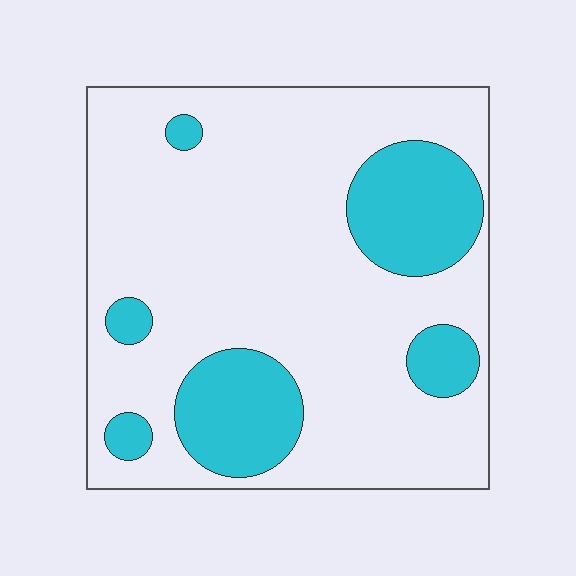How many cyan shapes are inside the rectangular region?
6.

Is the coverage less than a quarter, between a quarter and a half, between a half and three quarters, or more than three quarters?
Less than a quarter.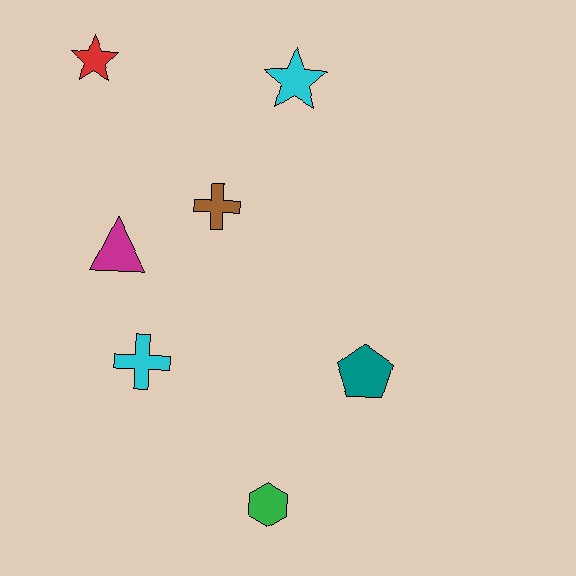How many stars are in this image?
There are 2 stars.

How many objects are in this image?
There are 7 objects.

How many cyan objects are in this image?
There are 2 cyan objects.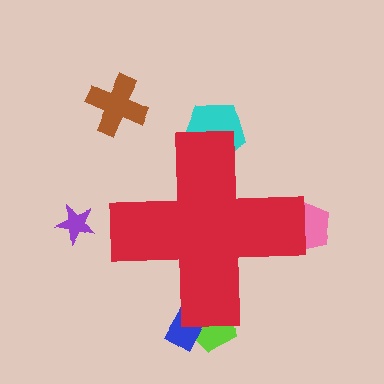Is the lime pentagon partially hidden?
Yes, the lime pentagon is partially hidden behind the red cross.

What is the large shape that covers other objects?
A red cross.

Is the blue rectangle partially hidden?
Yes, the blue rectangle is partially hidden behind the red cross.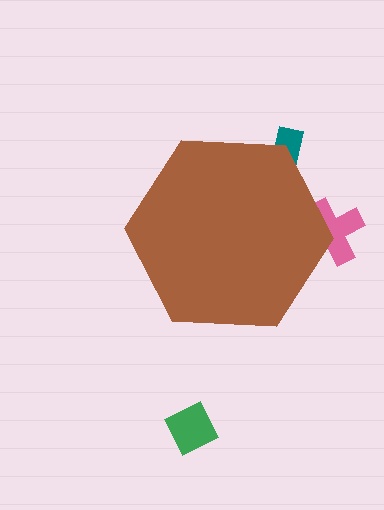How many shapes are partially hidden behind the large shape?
2 shapes are partially hidden.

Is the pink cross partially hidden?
Yes, the pink cross is partially hidden behind the brown hexagon.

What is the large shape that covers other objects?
A brown hexagon.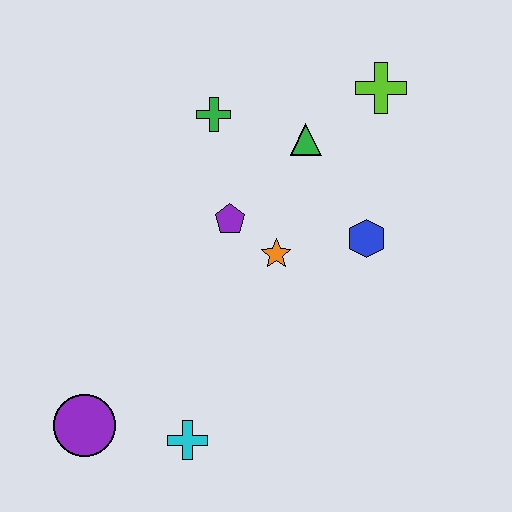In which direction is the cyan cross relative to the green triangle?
The cyan cross is below the green triangle.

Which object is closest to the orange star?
The purple pentagon is closest to the orange star.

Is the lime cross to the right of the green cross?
Yes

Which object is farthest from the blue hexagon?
The purple circle is farthest from the blue hexagon.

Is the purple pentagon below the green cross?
Yes